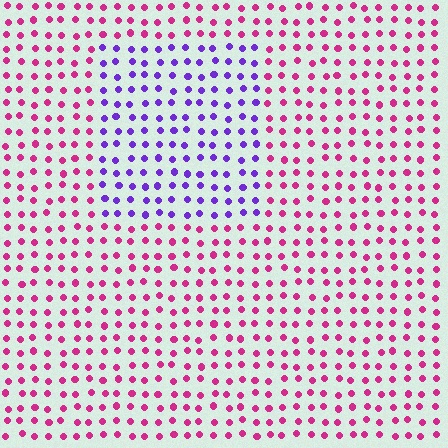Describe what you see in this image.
The image is filled with small magenta elements in a uniform arrangement. A rectangle-shaped region is visible where the elements are tinted to a slightly different hue, forming a subtle color boundary.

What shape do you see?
I see a rectangle.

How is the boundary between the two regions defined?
The boundary is defined purely by a slight shift in hue (about 59 degrees). Spacing, size, and orientation are identical on both sides.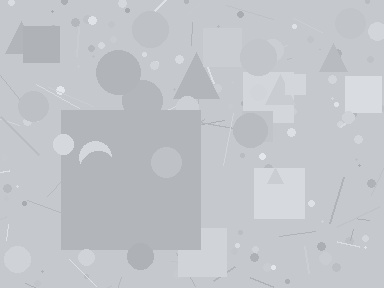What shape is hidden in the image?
A square is hidden in the image.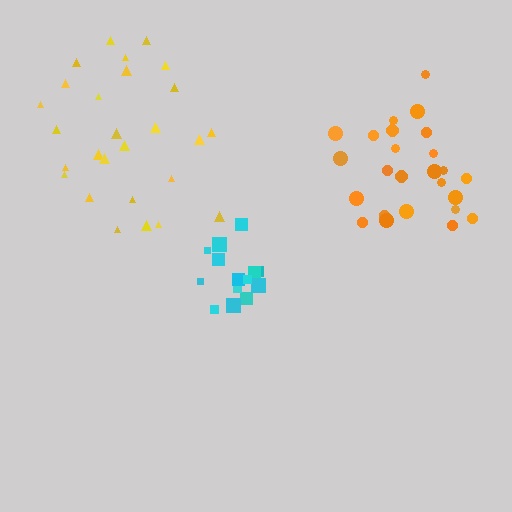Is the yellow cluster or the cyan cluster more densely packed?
Cyan.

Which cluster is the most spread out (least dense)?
Yellow.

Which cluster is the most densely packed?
Cyan.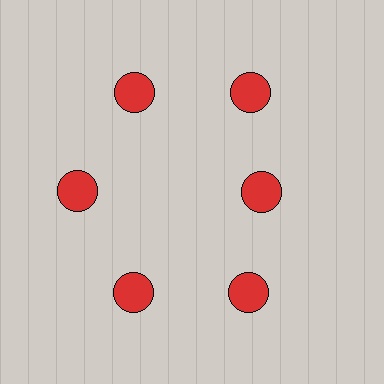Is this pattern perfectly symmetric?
No. The 6 red circles are arranged in a ring, but one element near the 3 o'clock position is pulled inward toward the center, breaking the 6-fold rotational symmetry.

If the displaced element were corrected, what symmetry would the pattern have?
It would have 6-fold rotational symmetry — the pattern would map onto itself every 60 degrees.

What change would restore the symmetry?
The symmetry would be restored by moving it outward, back onto the ring so that all 6 circles sit at equal angles and equal distance from the center.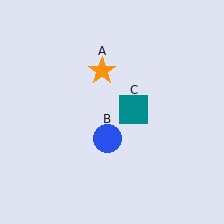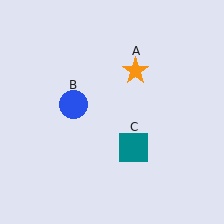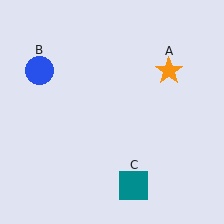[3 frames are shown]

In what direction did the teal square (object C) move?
The teal square (object C) moved down.